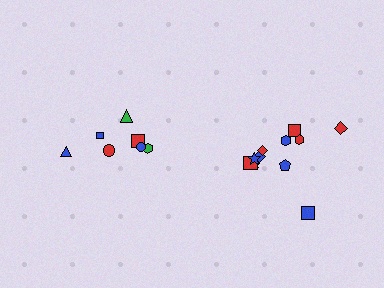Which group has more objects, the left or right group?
The right group.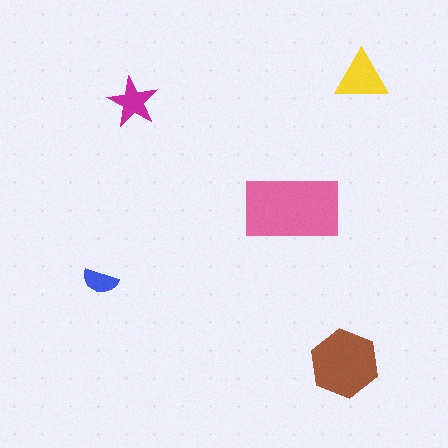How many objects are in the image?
There are 5 objects in the image.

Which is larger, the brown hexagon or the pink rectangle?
The pink rectangle.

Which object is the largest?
The pink rectangle.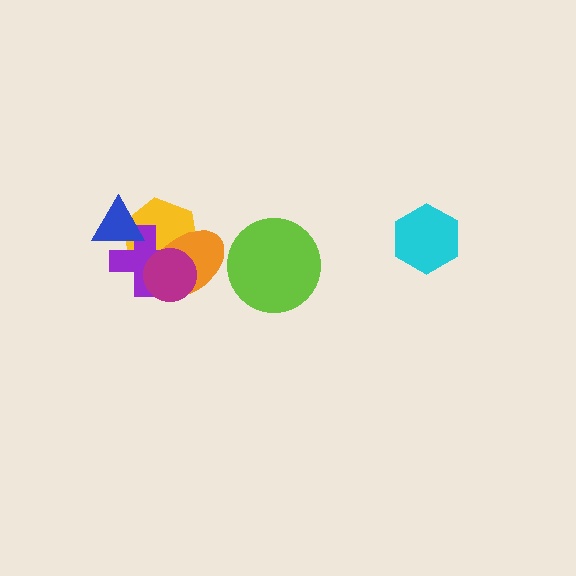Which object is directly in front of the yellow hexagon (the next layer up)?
The purple cross is directly in front of the yellow hexagon.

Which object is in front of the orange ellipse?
The magenta circle is in front of the orange ellipse.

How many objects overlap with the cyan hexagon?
0 objects overlap with the cyan hexagon.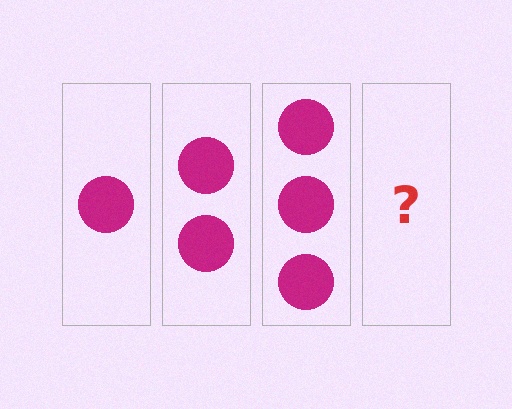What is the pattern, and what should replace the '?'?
The pattern is that each step adds one more circle. The '?' should be 4 circles.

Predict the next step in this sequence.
The next step is 4 circles.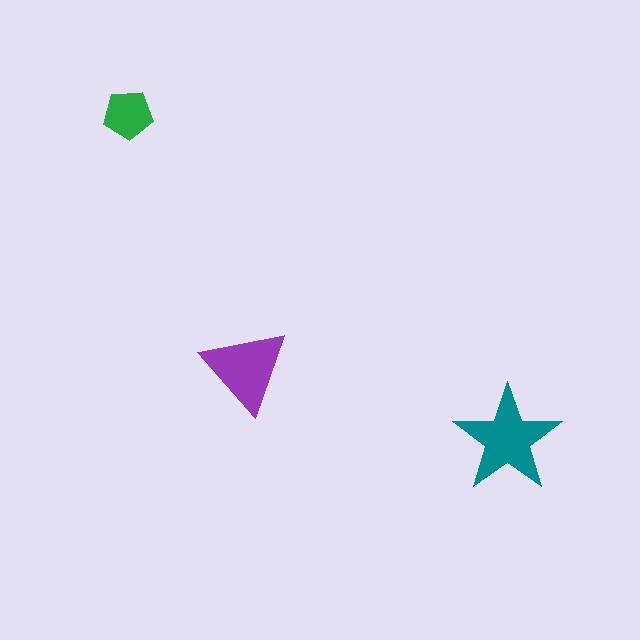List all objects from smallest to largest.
The green pentagon, the purple triangle, the teal star.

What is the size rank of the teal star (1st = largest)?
1st.